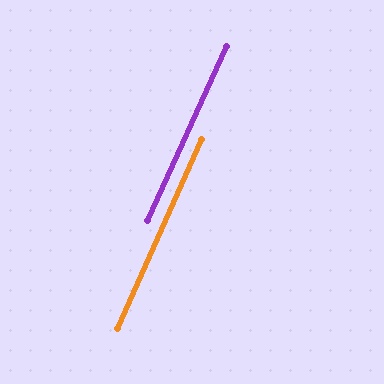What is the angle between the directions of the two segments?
Approximately 0 degrees.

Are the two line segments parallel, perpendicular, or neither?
Parallel — their directions differ by only 0.4°.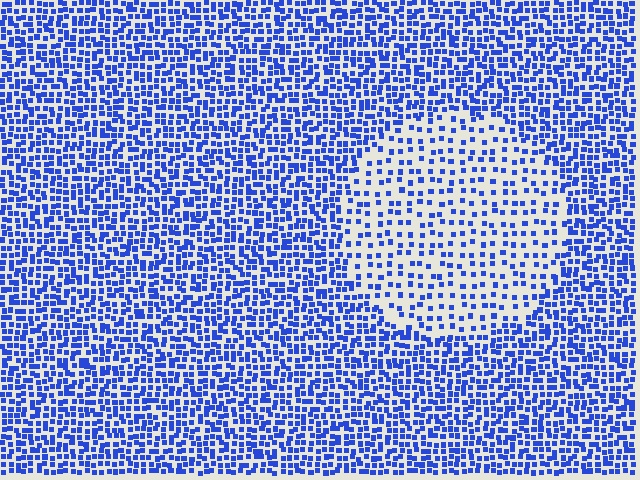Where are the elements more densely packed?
The elements are more densely packed outside the circle boundary.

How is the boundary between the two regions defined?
The boundary is defined by a change in element density (approximately 2.2x ratio). All elements are the same color, size, and shape.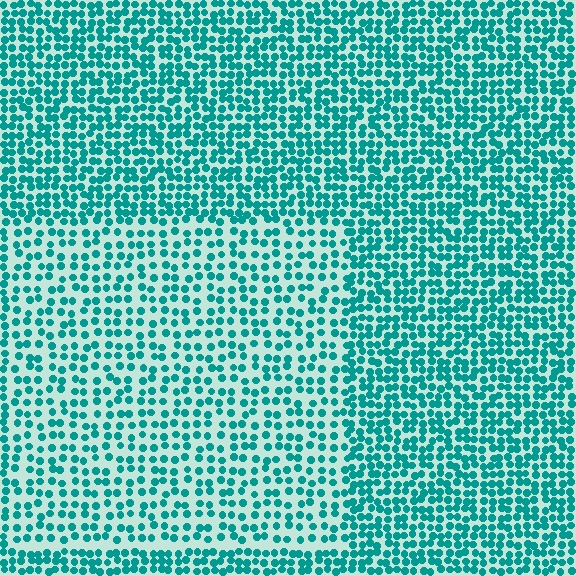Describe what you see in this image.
The image contains small teal elements arranged at two different densities. A rectangle-shaped region is visible where the elements are less densely packed than the surrounding area.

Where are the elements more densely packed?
The elements are more densely packed outside the rectangle boundary.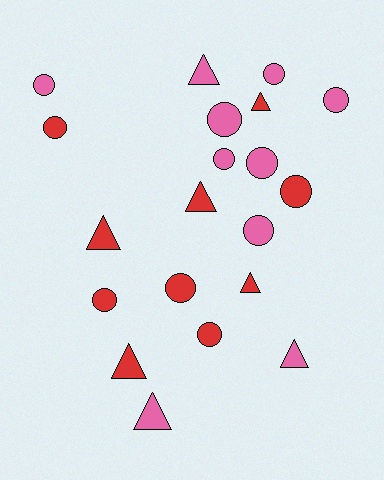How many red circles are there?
There are 5 red circles.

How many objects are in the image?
There are 20 objects.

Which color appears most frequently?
Red, with 10 objects.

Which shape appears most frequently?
Circle, with 12 objects.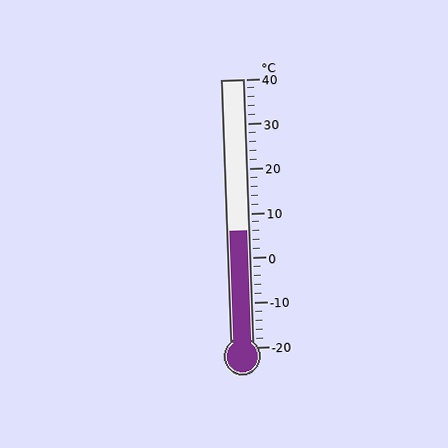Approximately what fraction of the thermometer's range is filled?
The thermometer is filled to approximately 45% of its range.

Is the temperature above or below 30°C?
The temperature is below 30°C.